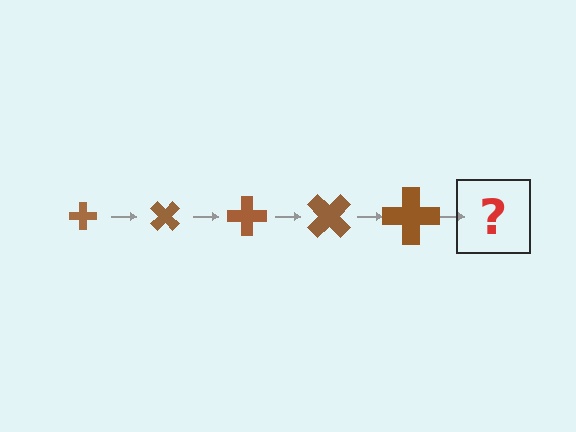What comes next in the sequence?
The next element should be a cross, larger than the previous one and rotated 225 degrees from the start.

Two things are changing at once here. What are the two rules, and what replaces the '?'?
The two rules are that the cross grows larger each step and it rotates 45 degrees each step. The '?' should be a cross, larger than the previous one and rotated 225 degrees from the start.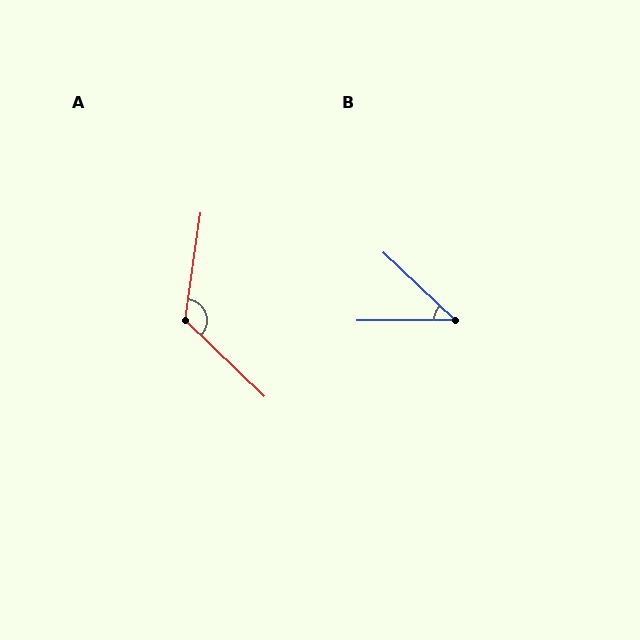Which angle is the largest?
A, at approximately 126 degrees.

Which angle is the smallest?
B, at approximately 43 degrees.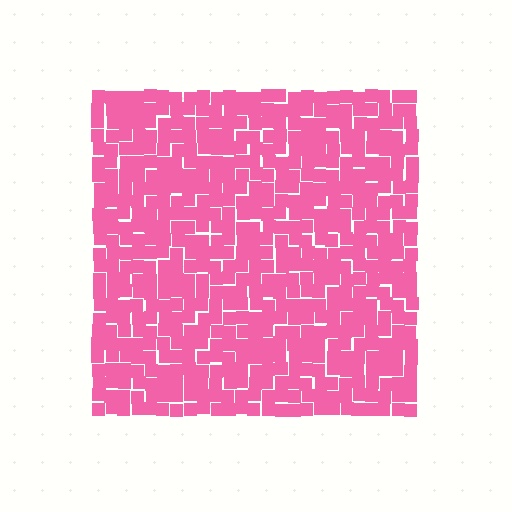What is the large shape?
The large shape is a square.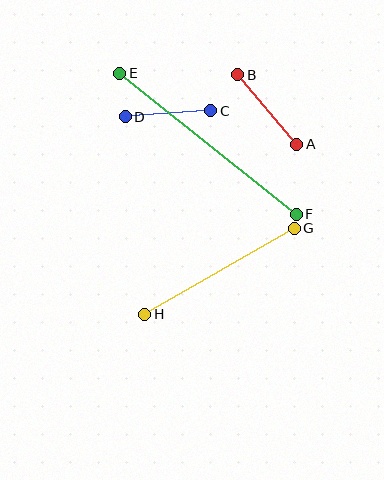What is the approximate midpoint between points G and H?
The midpoint is at approximately (219, 271) pixels.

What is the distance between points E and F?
The distance is approximately 226 pixels.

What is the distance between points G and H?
The distance is approximately 173 pixels.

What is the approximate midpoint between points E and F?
The midpoint is at approximately (208, 144) pixels.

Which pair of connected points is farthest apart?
Points E and F are farthest apart.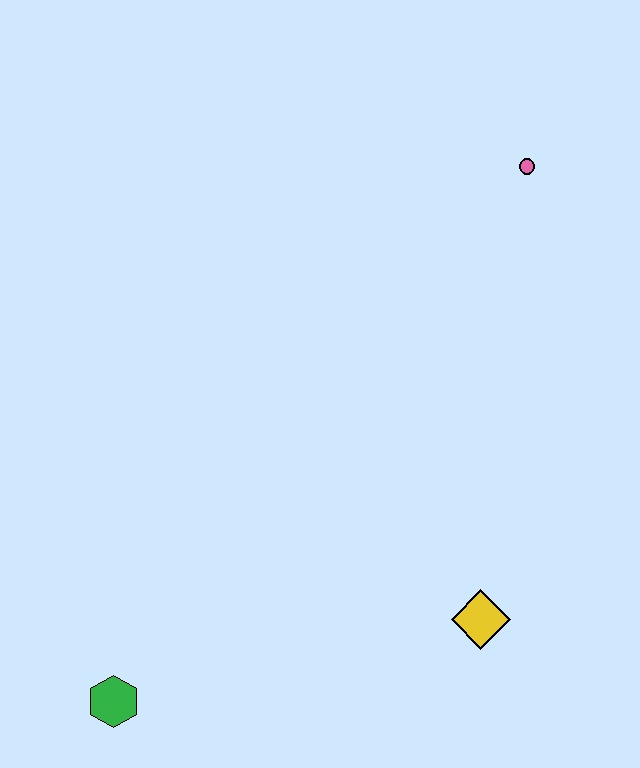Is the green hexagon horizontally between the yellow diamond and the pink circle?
No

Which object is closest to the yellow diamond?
The green hexagon is closest to the yellow diamond.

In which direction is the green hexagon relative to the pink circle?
The green hexagon is below the pink circle.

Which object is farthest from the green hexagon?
The pink circle is farthest from the green hexagon.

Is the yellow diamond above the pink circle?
No